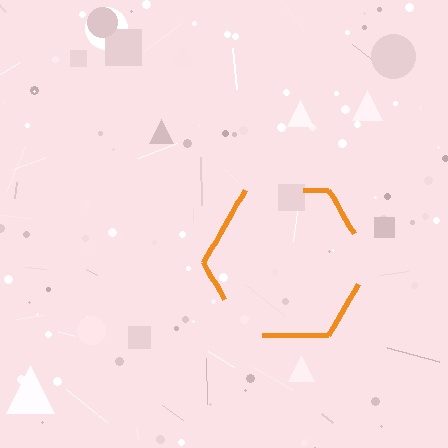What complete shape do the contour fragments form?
The contour fragments form a hexagon.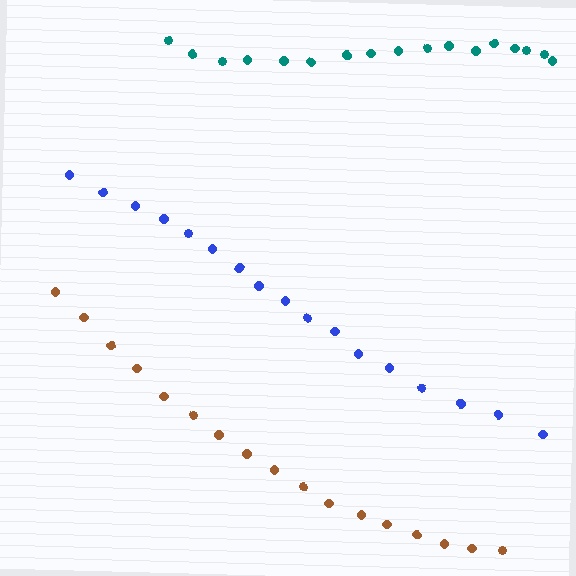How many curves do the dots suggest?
There are 3 distinct paths.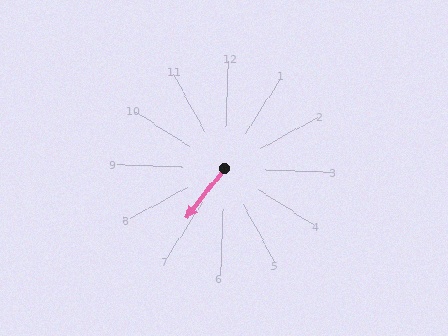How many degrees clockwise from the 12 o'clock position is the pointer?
Approximately 216 degrees.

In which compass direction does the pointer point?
Southwest.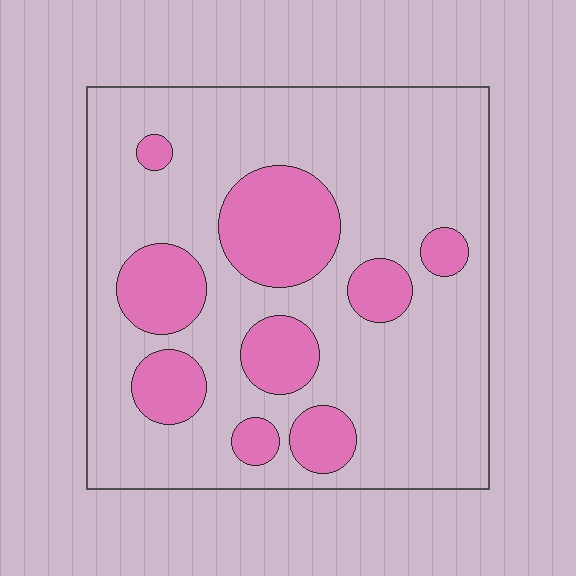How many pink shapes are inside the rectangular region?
9.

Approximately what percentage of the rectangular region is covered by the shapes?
Approximately 25%.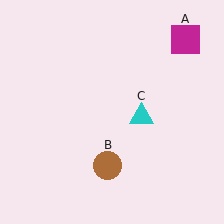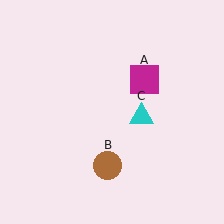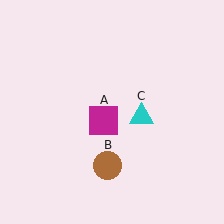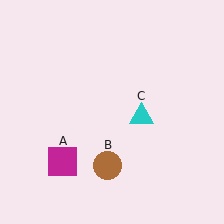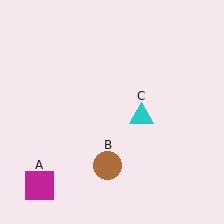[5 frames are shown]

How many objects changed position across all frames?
1 object changed position: magenta square (object A).